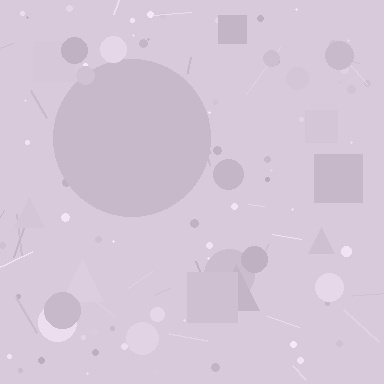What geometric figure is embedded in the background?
A circle is embedded in the background.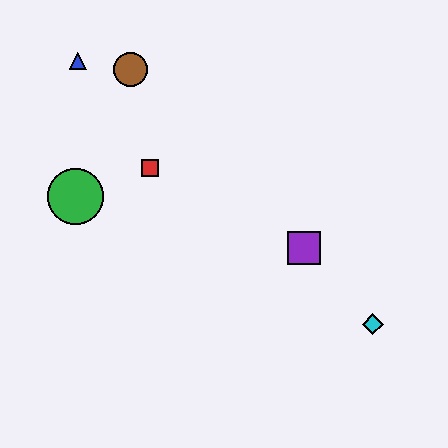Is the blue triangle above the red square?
Yes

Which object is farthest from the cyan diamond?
The blue triangle is farthest from the cyan diamond.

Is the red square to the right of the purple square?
No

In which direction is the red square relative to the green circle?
The red square is to the right of the green circle.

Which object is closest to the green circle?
The red square is closest to the green circle.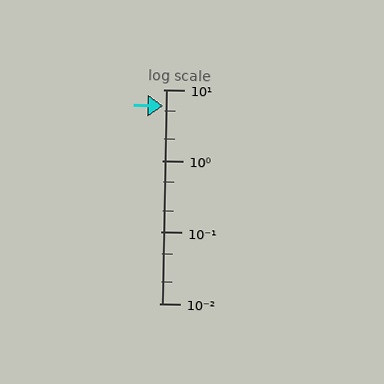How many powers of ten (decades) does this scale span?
The scale spans 3 decades, from 0.01 to 10.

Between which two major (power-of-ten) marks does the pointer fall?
The pointer is between 1 and 10.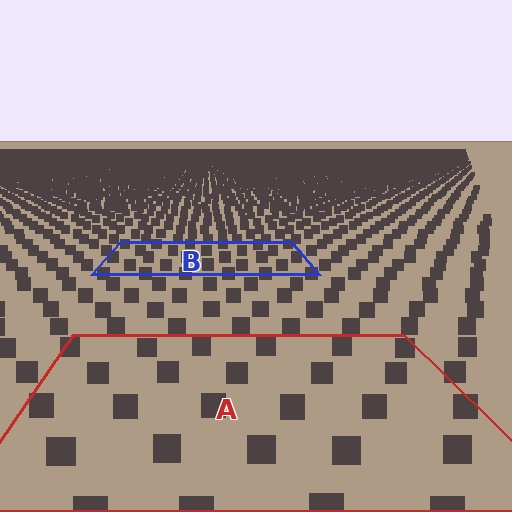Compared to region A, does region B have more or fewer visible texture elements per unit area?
Region B has more texture elements per unit area — they are packed more densely because it is farther away.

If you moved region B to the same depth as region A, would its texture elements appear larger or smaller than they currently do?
They would appear larger. At a closer depth, the same texture elements are projected at a bigger on-screen size.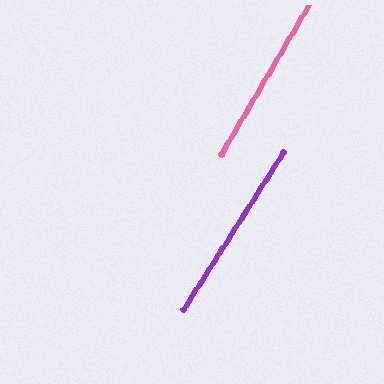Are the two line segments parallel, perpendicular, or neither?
Parallel — their directions differ by only 1.7°.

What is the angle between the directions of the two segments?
Approximately 2 degrees.